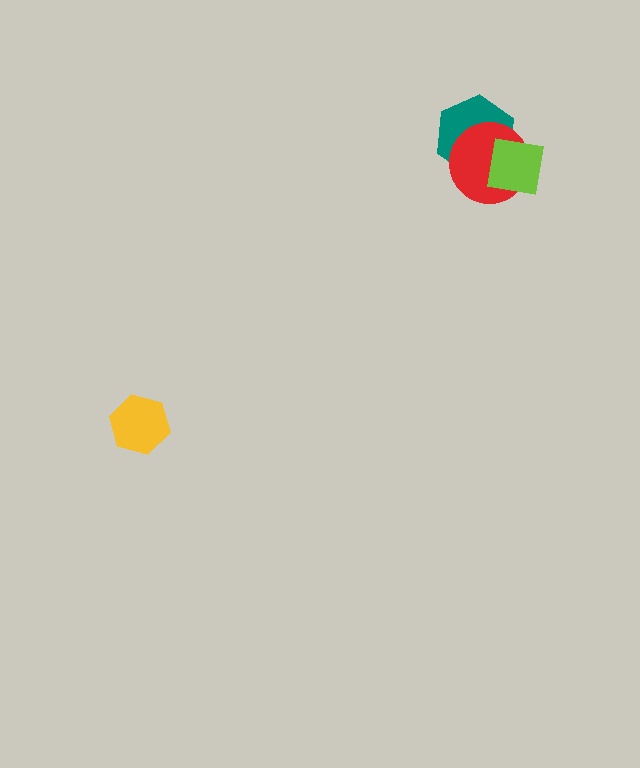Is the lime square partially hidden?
No, no other shape covers it.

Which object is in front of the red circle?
The lime square is in front of the red circle.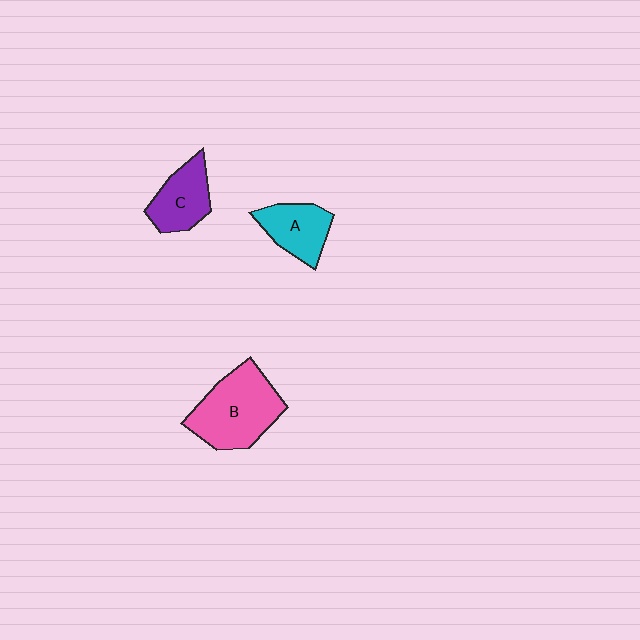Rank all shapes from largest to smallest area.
From largest to smallest: B (pink), C (purple), A (cyan).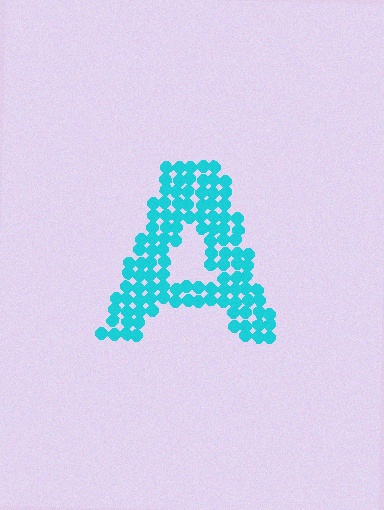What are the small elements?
The small elements are circles.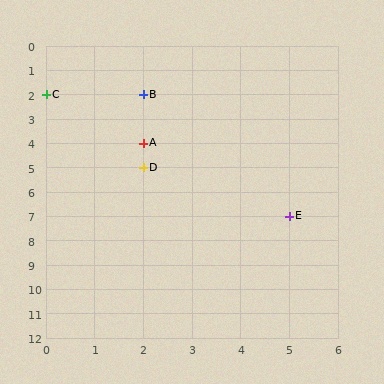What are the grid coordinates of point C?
Point C is at grid coordinates (0, 2).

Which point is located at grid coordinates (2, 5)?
Point D is at (2, 5).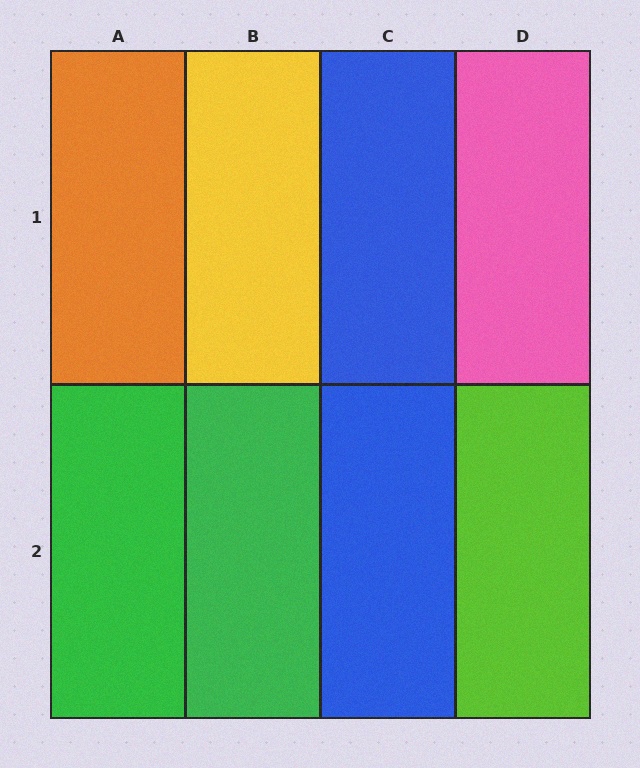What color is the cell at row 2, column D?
Lime.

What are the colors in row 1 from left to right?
Orange, yellow, blue, pink.